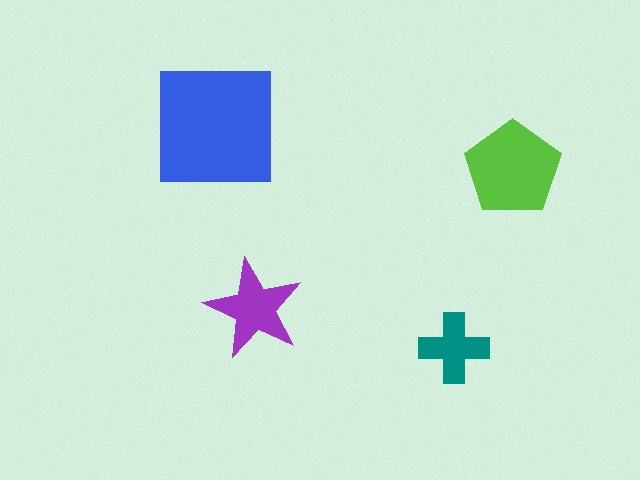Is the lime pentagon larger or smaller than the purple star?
Larger.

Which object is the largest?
The blue square.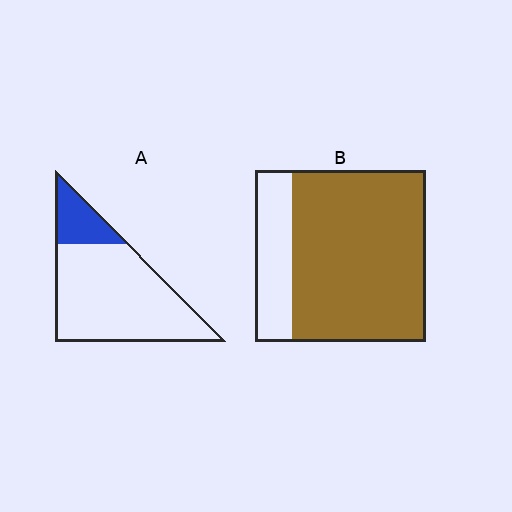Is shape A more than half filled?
No.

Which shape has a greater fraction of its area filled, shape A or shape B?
Shape B.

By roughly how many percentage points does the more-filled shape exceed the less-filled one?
By roughly 60 percentage points (B over A).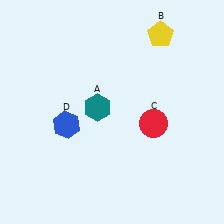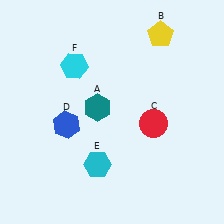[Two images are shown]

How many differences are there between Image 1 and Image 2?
There are 2 differences between the two images.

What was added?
A cyan hexagon (E), a cyan hexagon (F) were added in Image 2.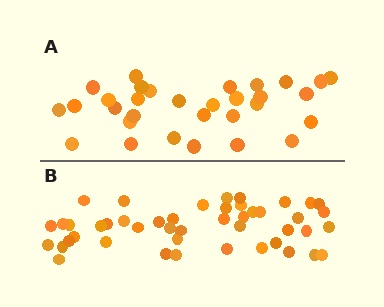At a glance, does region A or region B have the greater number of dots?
Region B (the bottom region) has more dots.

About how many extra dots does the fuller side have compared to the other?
Region B has approximately 15 more dots than region A.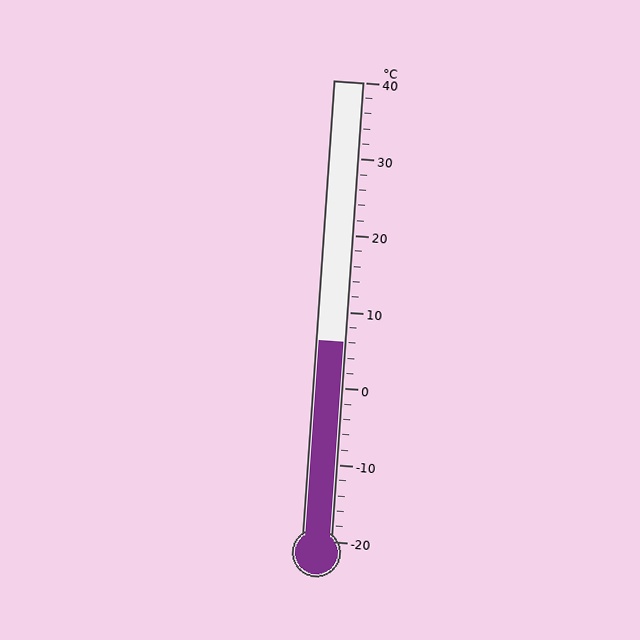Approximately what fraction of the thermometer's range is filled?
The thermometer is filled to approximately 45% of its range.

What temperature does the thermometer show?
The thermometer shows approximately 6°C.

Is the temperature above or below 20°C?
The temperature is below 20°C.